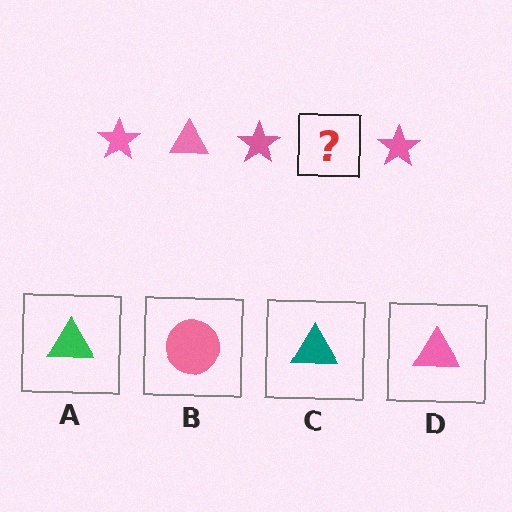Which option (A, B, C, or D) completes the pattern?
D.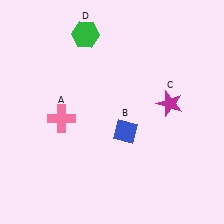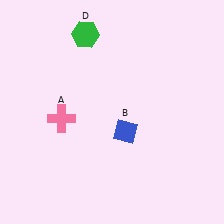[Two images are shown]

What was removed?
The magenta star (C) was removed in Image 2.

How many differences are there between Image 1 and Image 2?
There is 1 difference between the two images.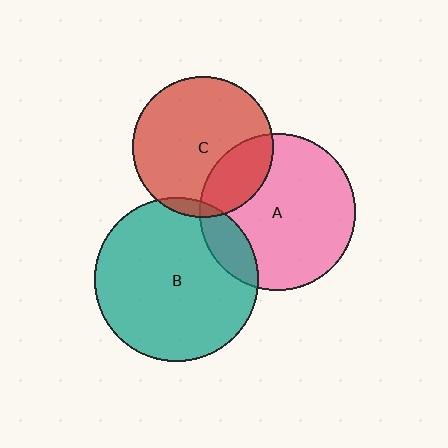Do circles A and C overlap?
Yes.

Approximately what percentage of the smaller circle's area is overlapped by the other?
Approximately 25%.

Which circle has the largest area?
Circle B (teal).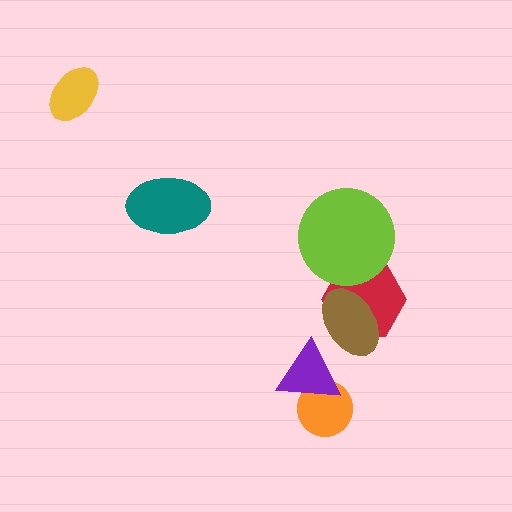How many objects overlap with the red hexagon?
2 objects overlap with the red hexagon.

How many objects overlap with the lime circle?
1 object overlaps with the lime circle.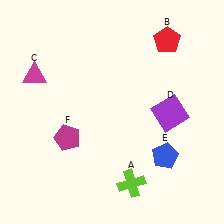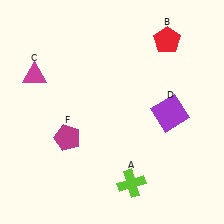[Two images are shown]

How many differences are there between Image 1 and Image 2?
There is 1 difference between the two images.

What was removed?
The blue pentagon (E) was removed in Image 2.